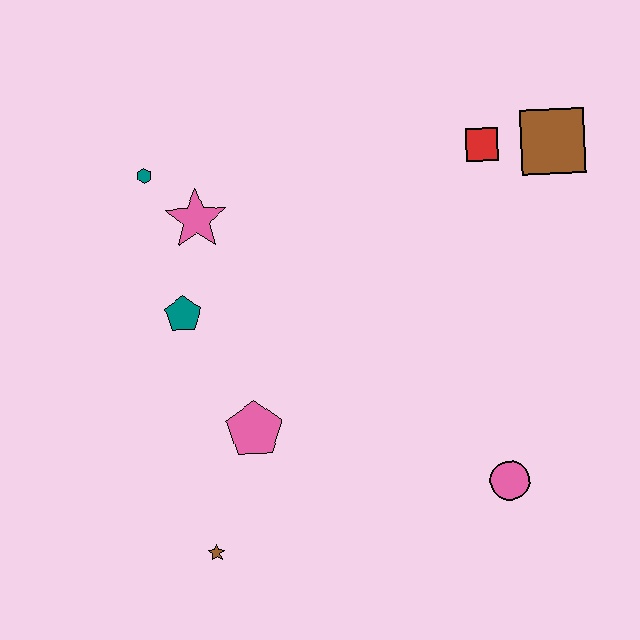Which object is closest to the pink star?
The teal hexagon is closest to the pink star.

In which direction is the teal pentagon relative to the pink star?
The teal pentagon is below the pink star.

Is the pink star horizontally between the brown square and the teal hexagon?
Yes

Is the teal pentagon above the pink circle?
Yes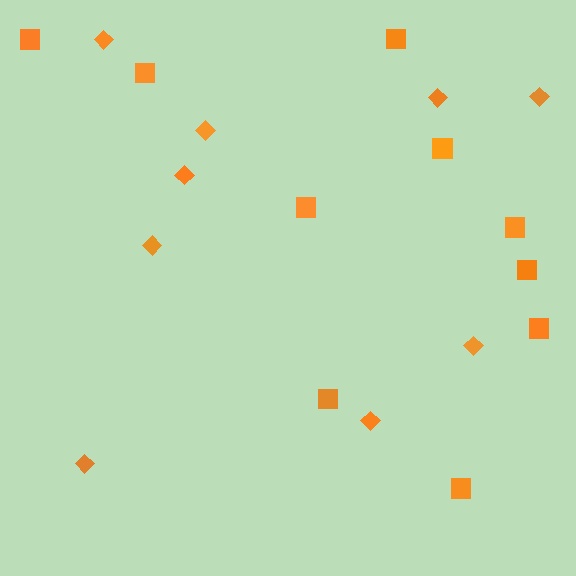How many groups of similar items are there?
There are 2 groups: one group of squares (10) and one group of diamonds (9).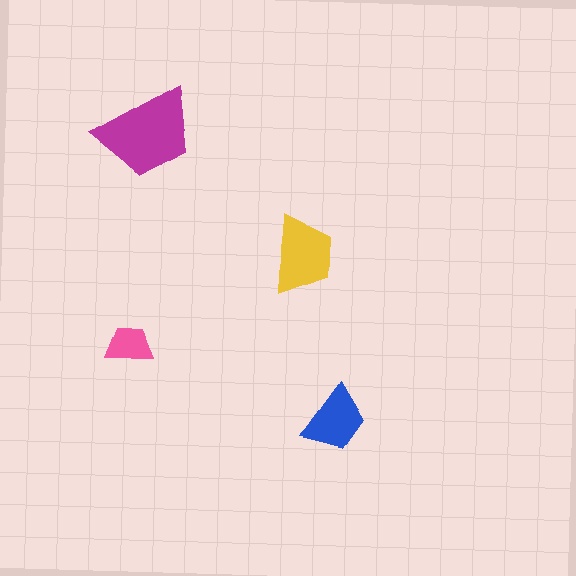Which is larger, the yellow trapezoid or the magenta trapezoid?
The magenta one.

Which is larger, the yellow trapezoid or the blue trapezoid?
The yellow one.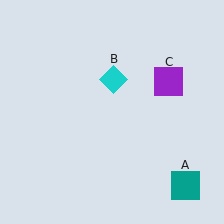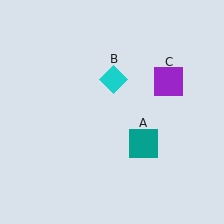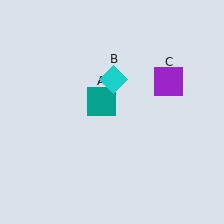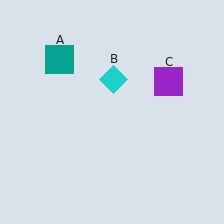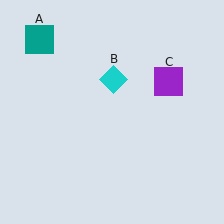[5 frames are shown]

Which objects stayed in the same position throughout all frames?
Cyan diamond (object B) and purple square (object C) remained stationary.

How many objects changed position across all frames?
1 object changed position: teal square (object A).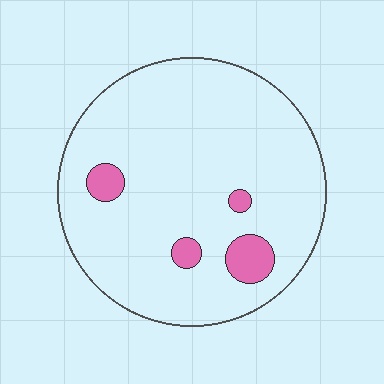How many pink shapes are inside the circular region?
4.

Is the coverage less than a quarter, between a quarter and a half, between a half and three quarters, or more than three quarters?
Less than a quarter.